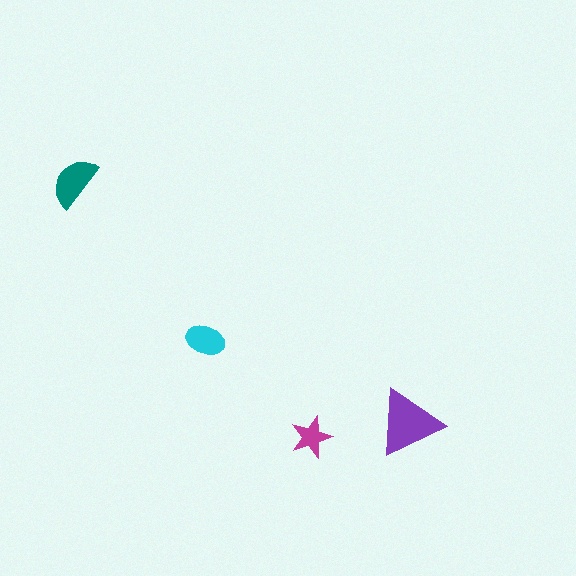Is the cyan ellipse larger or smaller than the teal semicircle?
Smaller.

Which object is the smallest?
The magenta star.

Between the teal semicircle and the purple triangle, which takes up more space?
The purple triangle.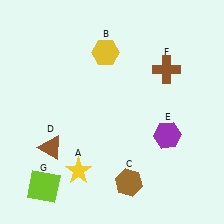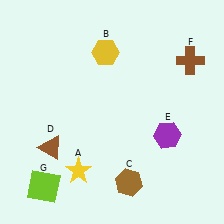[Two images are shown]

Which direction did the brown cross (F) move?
The brown cross (F) moved right.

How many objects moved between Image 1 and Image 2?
1 object moved between the two images.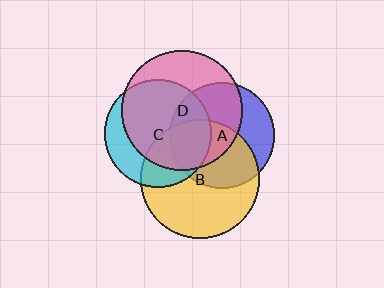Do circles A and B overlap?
Yes.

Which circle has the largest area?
Circle D (pink).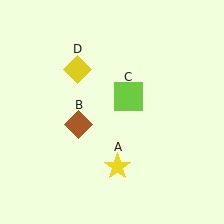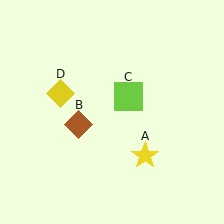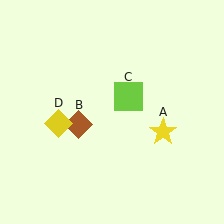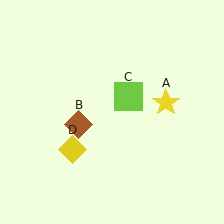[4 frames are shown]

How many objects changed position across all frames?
2 objects changed position: yellow star (object A), yellow diamond (object D).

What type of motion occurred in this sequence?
The yellow star (object A), yellow diamond (object D) rotated counterclockwise around the center of the scene.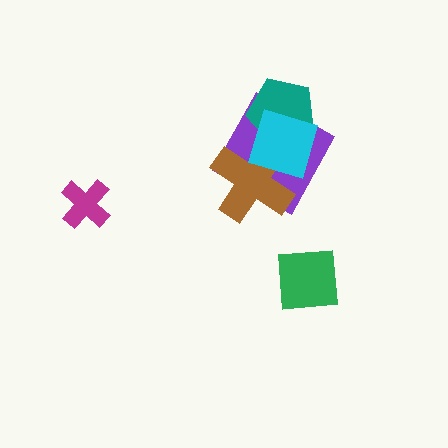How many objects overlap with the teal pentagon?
2 objects overlap with the teal pentagon.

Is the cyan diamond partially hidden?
No, no other shape covers it.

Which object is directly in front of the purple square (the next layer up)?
The teal pentagon is directly in front of the purple square.